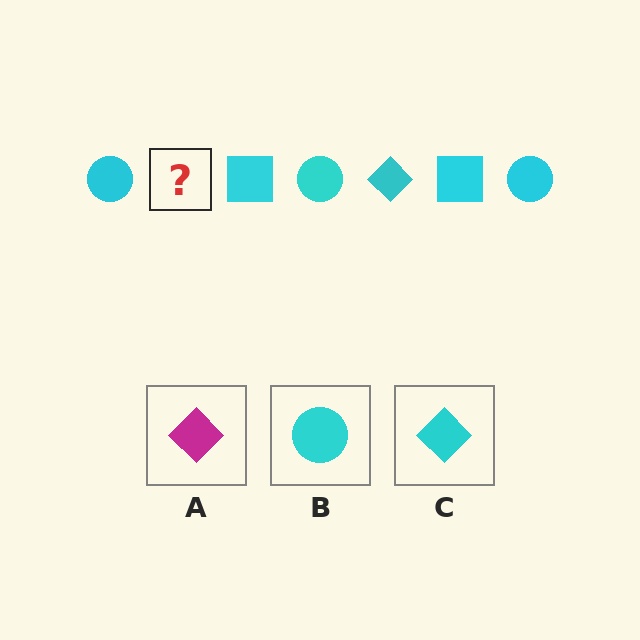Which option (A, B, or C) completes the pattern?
C.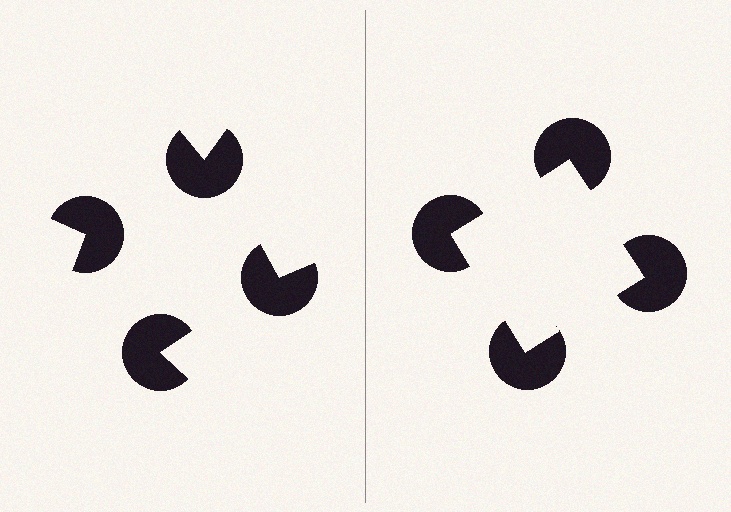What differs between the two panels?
The pac-man discs are positioned identically on both sides; only the wedge orientations differ. On the right they align to a square; on the left they are misaligned.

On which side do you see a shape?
An illusory square appears on the right side. On the left side the wedge cuts are rotated, so no coherent shape forms.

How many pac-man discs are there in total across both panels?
8 — 4 on each side.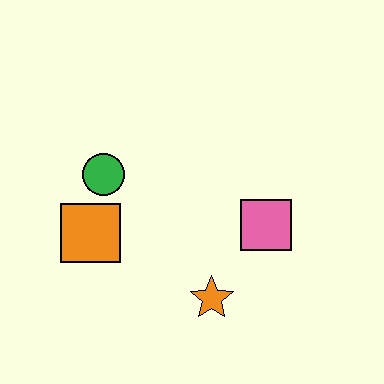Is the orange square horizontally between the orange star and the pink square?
No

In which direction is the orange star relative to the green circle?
The orange star is below the green circle.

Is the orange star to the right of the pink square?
No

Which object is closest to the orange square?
The green circle is closest to the orange square.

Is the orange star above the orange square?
No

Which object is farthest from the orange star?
The green circle is farthest from the orange star.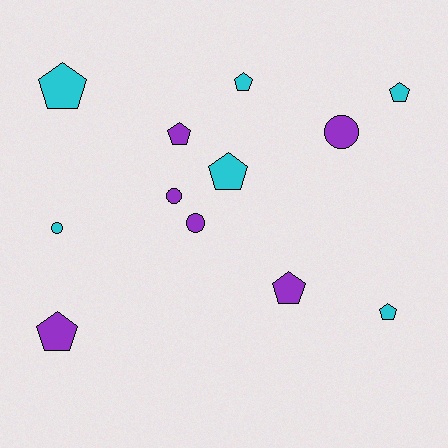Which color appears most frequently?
Purple, with 6 objects.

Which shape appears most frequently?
Pentagon, with 8 objects.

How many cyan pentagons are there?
There are 5 cyan pentagons.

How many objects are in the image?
There are 12 objects.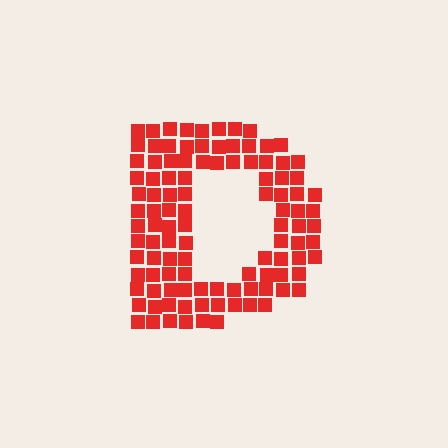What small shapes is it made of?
It is made of small squares.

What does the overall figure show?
The overall figure shows the letter D.